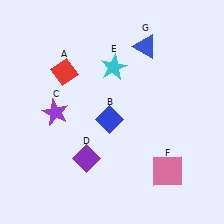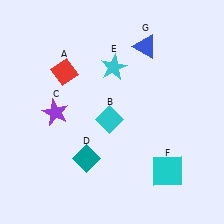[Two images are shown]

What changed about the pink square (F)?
In Image 1, F is pink. In Image 2, it changed to cyan.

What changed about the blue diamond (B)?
In Image 1, B is blue. In Image 2, it changed to cyan.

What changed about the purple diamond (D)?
In Image 1, D is purple. In Image 2, it changed to teal.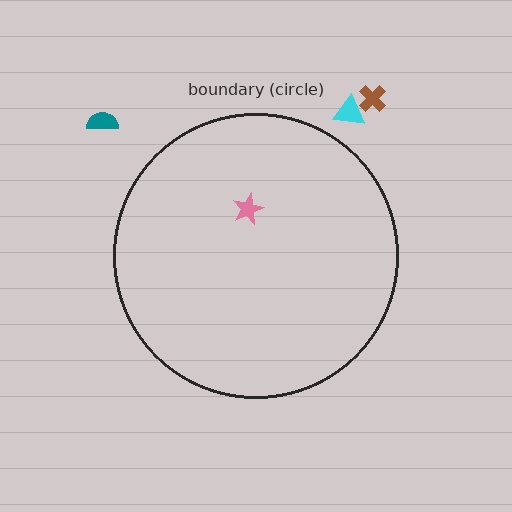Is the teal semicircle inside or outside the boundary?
Outside.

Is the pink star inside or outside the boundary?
Inside.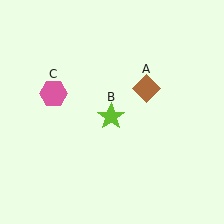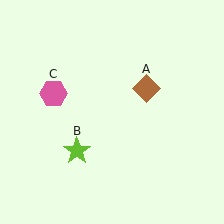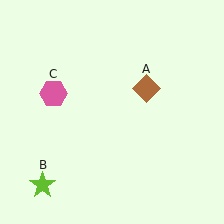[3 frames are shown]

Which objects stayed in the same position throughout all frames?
Brown diamond (object A) and pink hexagon (object C) remained stationary.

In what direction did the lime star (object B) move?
The lime star (object B) moved down and to the left.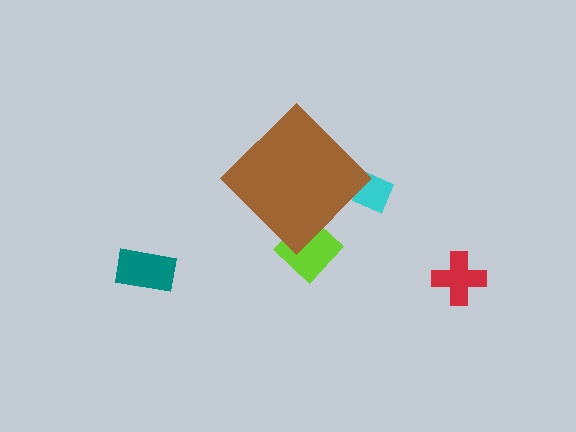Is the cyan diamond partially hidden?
Yes, the cyan diamond is partially hidden behind the brown diamond.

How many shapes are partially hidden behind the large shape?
2 shapes are partially hidden.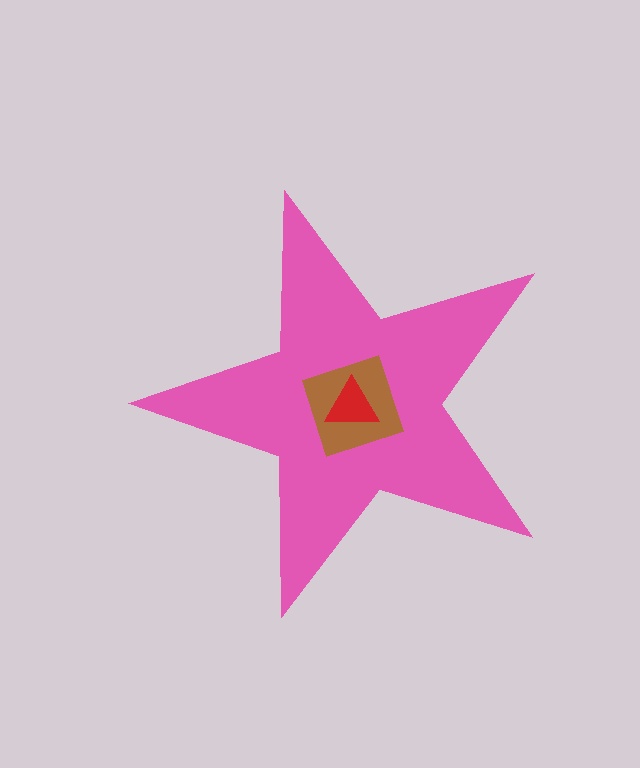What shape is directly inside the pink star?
The brown diamond.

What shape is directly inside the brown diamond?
The red triangle.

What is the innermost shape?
The red triangle.